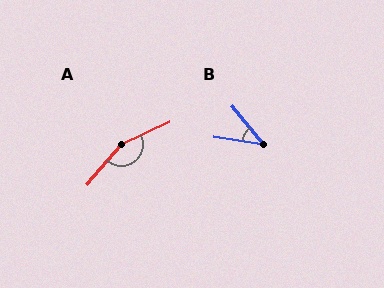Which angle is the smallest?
B, at approximately 42 degrees.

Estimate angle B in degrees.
Approximately 42 degrees.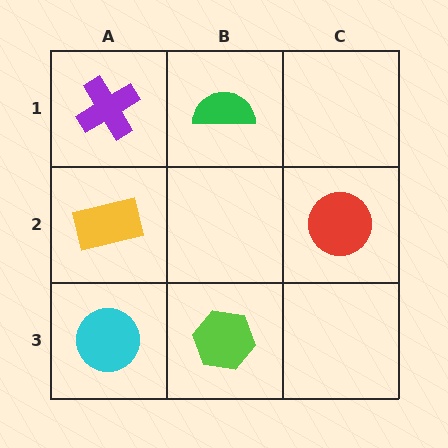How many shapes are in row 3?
2 shapes.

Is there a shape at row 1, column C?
No, that cell is empty.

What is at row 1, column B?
A green semicircle.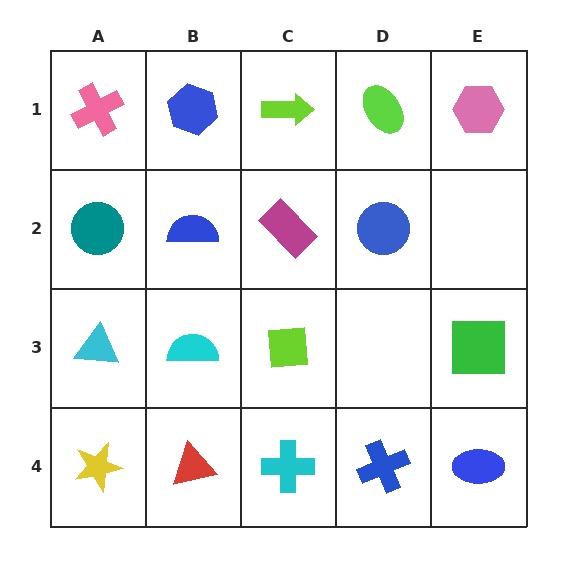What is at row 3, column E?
A green square.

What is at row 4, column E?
A blue ellipse.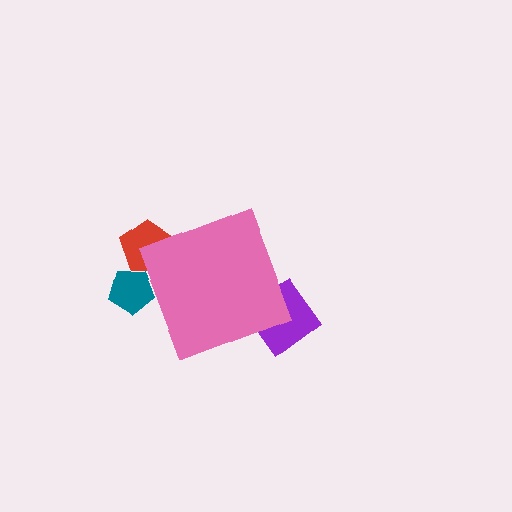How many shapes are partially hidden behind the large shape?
3 shapes are partially hidden.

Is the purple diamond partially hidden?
Yes, the purple diamond is partially hidden behind the pink diamond.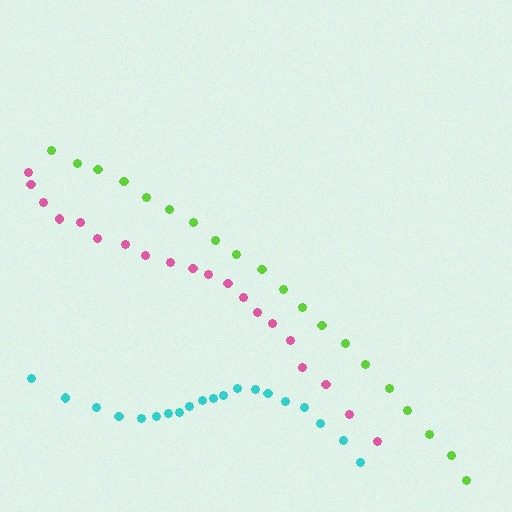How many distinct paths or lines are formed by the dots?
There are 3 distinct paths.